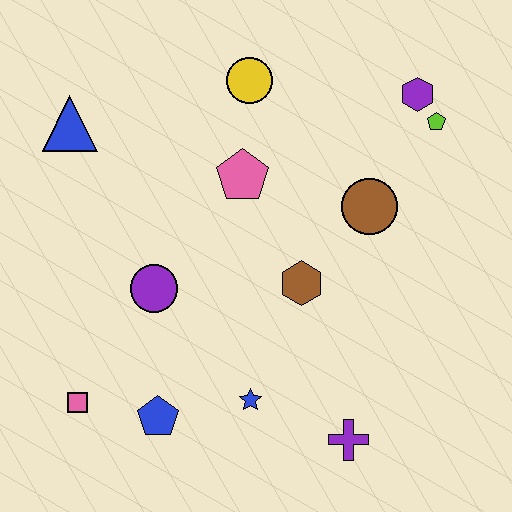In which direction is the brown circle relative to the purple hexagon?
The brown circle is below the purple hexagon.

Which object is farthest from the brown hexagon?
The blue triangle is farthest from the brown hexagon.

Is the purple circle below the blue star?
No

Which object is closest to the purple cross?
The blue star is closest to the purple cross.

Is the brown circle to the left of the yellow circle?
No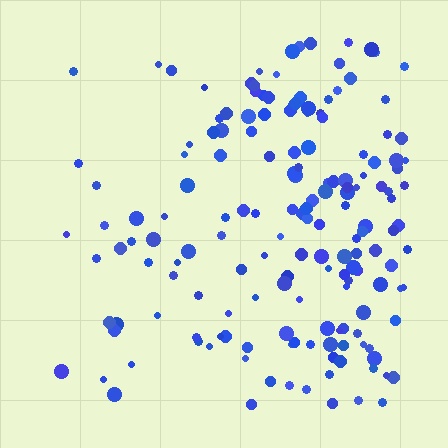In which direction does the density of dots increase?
From left to right, with the right side densest.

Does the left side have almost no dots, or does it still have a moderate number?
Still a moderate number, just noticeably fewer than the right.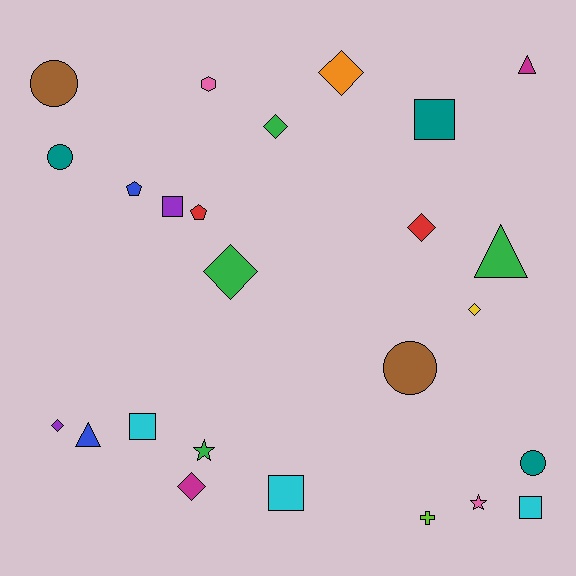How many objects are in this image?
There are 25 objects.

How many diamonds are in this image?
There are 7 diamonds.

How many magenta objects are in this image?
There are 2 magenta objects.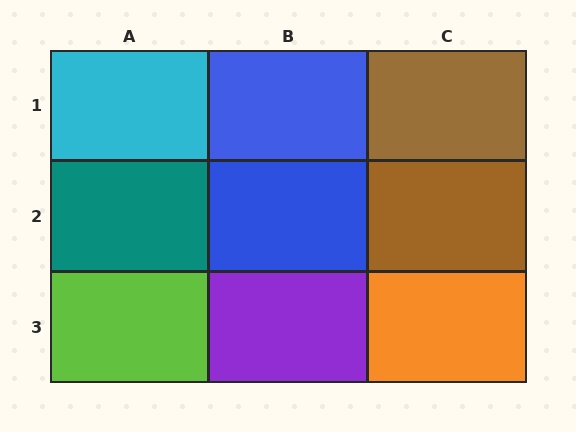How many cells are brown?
2 cells are brown.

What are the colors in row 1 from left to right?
Cyan, blue, brown.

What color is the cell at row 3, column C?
Orange.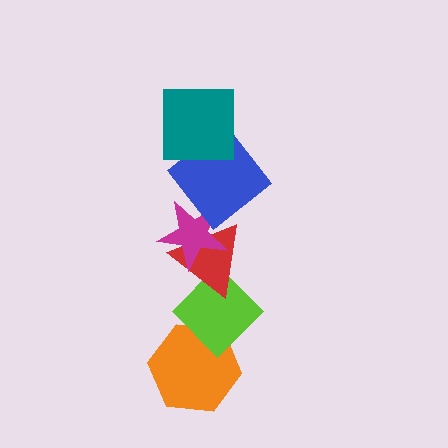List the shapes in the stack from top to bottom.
From top to bottom: the teal square, the blue diamond, the magenta star, the red triangle, the lime diamond, the orange hexagon.